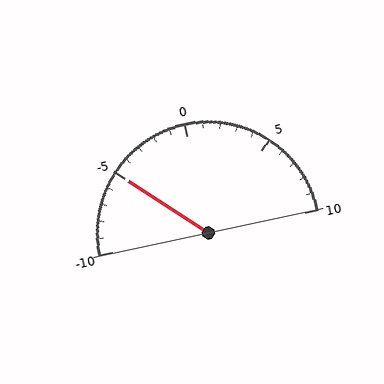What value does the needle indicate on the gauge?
The needle indicates approximately -5.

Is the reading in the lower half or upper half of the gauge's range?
The reading is in the lower half of the range (-10 to 10).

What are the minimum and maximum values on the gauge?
The gauge ranges from -10 to 10.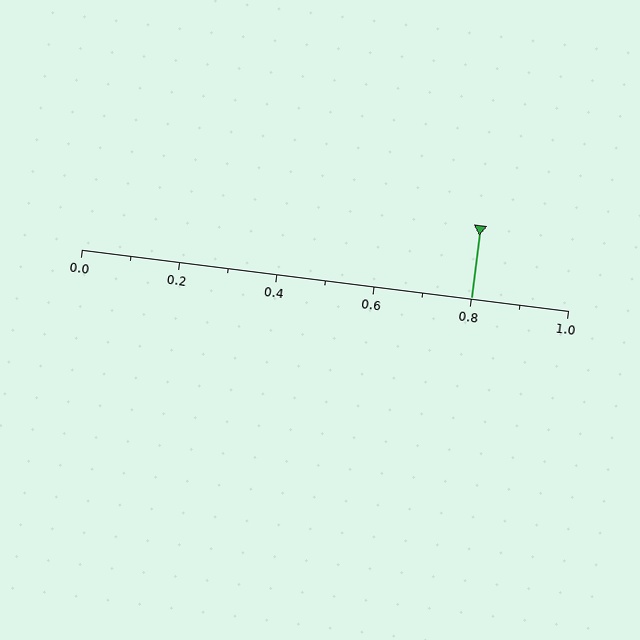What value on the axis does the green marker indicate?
The marker indicates approximately 0.8.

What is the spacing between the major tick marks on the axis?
The major ticks are spaced 0.2 apart.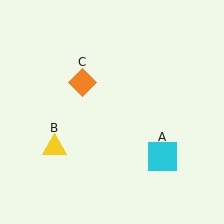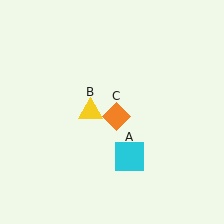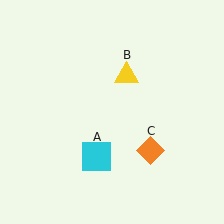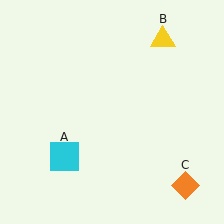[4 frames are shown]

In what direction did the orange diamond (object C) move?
The orange diamond (object C) moved down and to the right.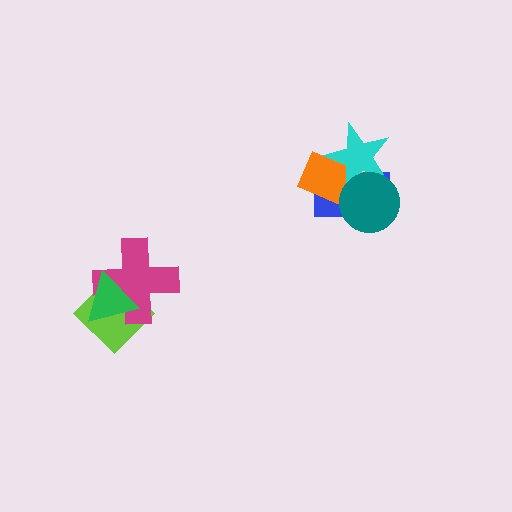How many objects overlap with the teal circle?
3 objects overlap with the teal circle.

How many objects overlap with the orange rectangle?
3 objects overlap with the orange rectangle.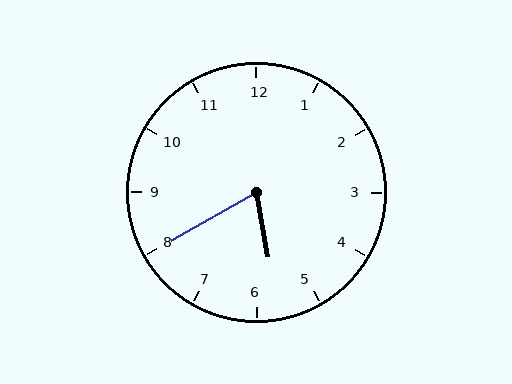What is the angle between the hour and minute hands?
Approximately 70 degrees.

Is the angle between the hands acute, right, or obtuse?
It is acute.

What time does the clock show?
5:40.